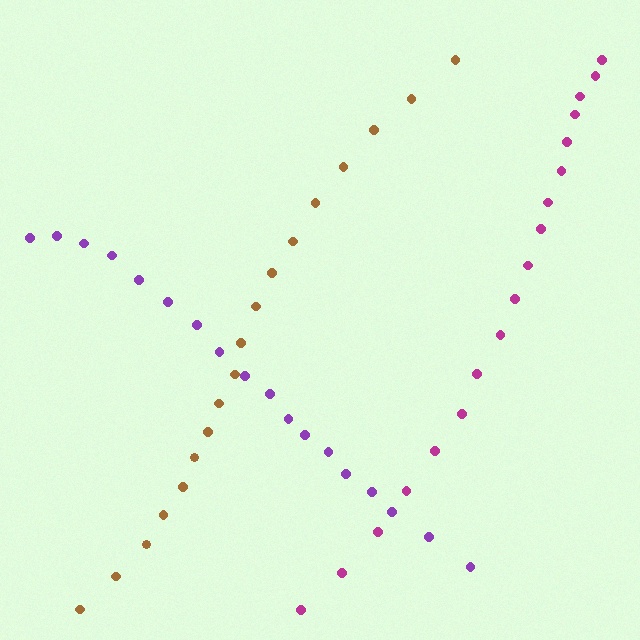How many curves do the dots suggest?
There are 3 distinct paths.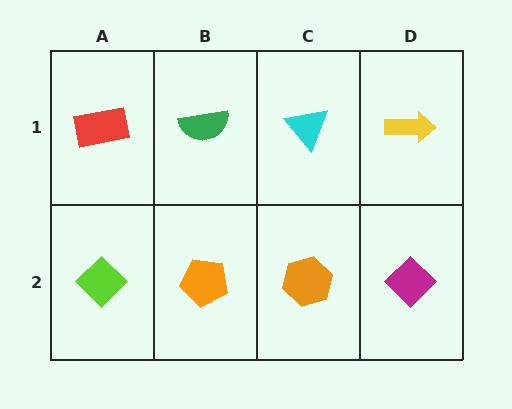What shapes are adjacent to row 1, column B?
An orange pentagon (row 2, column B), a red rectangle (row 1, column A), a cyan triangle (row 1, column C).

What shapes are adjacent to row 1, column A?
A lime diamond (row 2, column A), a green semicircle (row 1, column B).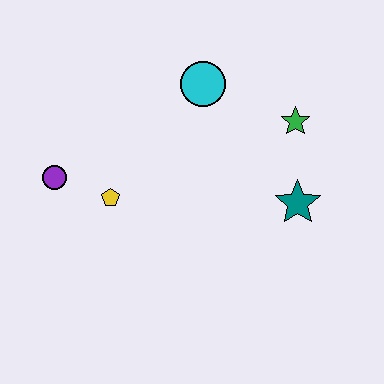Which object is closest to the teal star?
The green star is closest to the teal star.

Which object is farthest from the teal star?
The purple circle is farthest from the teal star.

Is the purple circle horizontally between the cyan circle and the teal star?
No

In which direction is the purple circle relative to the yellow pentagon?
The purple circle is to the left of the yellow pentagon.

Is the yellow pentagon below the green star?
Yes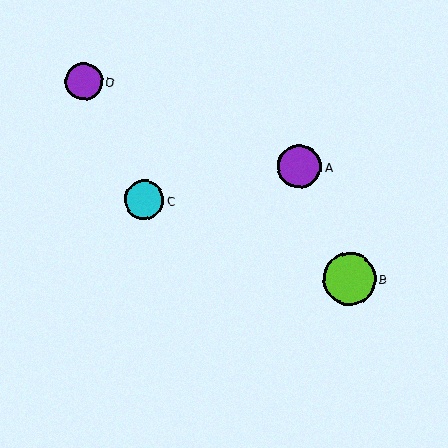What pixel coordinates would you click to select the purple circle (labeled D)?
Click at (84, 81) to select the purple circle D.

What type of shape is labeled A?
Shape A is a purple circle.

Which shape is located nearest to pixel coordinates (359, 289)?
The lime circle (labeled B) at (349, 279) is nearest to that location.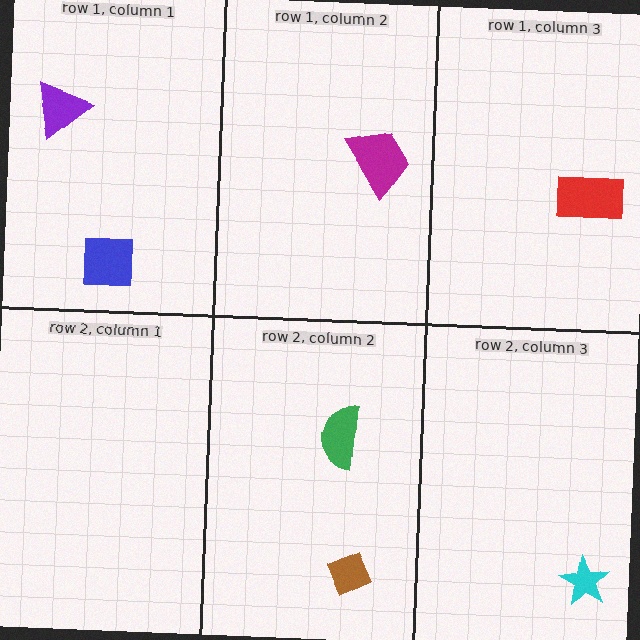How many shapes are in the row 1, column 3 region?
1.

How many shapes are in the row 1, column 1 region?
2.